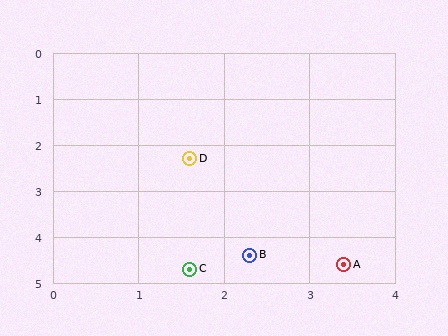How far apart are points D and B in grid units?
Points D and B are about 2.2 grid units apart.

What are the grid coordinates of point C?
Point C is at approximately (1.6, 4.7).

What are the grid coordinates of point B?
Point B is at approximately (2.3, 4.4).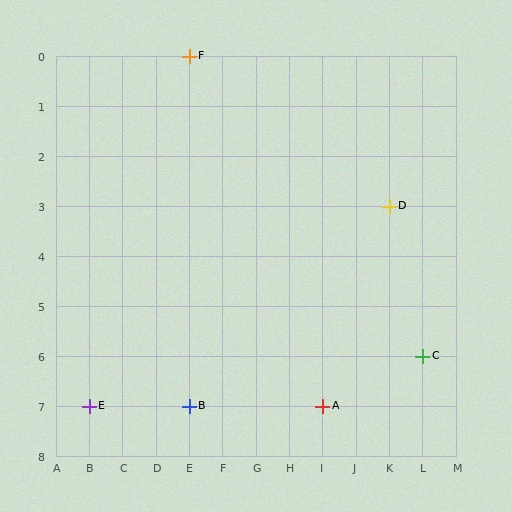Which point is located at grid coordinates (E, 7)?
Point B is at (E, 7).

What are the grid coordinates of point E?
Point E is at grid coordinates (B, 7).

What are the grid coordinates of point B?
Point B is at grid coordinates (E, 7).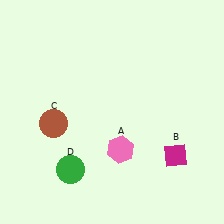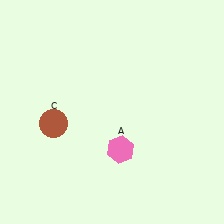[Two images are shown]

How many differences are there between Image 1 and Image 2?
There are 2 differences between the two images.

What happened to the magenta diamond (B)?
The magenta diamond (B) was removed in Image 2. It was in the bottom-right area of Image 1.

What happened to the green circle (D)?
The green circle (D) was removed in Image 2. It was in the bottom-left area of Image 1.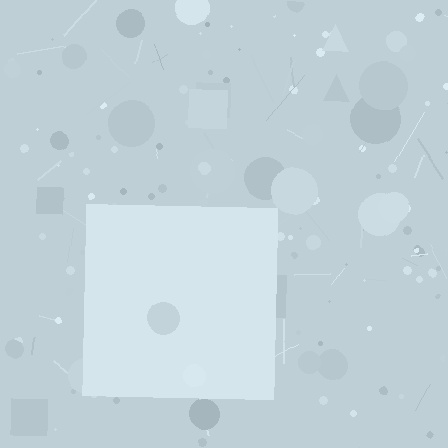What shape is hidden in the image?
A square is hidden in the image.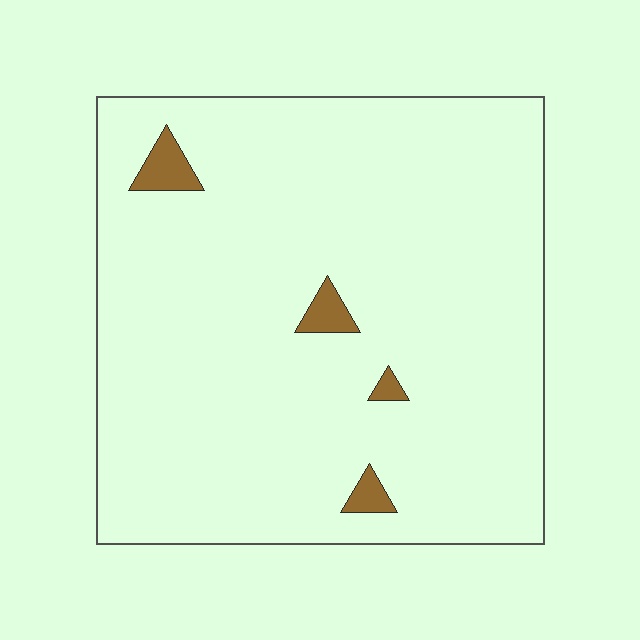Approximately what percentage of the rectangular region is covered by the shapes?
Approximately 5%.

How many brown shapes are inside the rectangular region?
4.